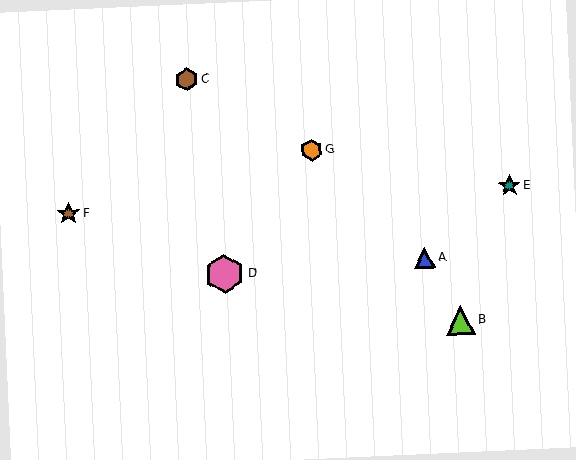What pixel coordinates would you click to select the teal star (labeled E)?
Click at (510, 186) to select the teal star E.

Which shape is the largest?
The pink hexagon (labeled D) is the largest.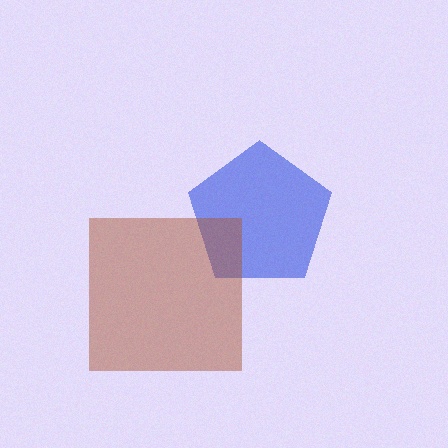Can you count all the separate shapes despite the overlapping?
Yes, there are 2 separate shapes.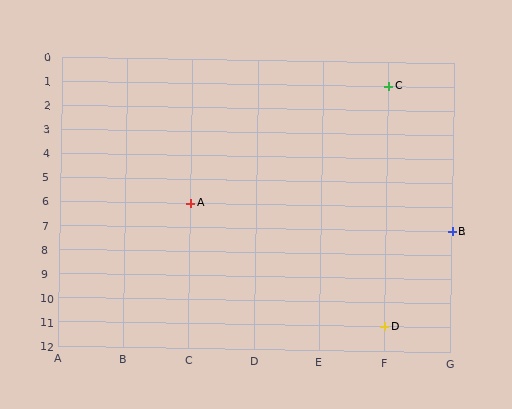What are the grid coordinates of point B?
Point B is at grid coordinates (G, 7).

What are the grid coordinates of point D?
Point D is at grid coordinates (F, 11).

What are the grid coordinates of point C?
Point C is at grid coordinates (F, 1).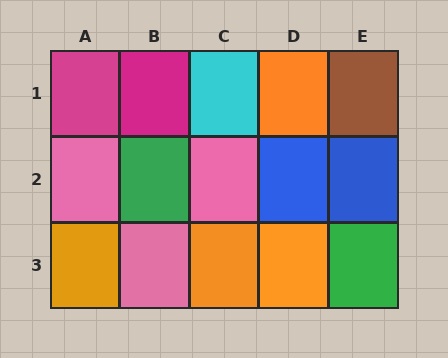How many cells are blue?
2 cells are blue.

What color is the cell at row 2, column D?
Blue.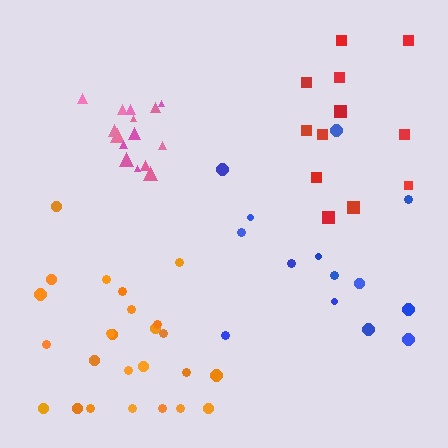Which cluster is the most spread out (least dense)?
Red.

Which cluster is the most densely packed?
Pink.